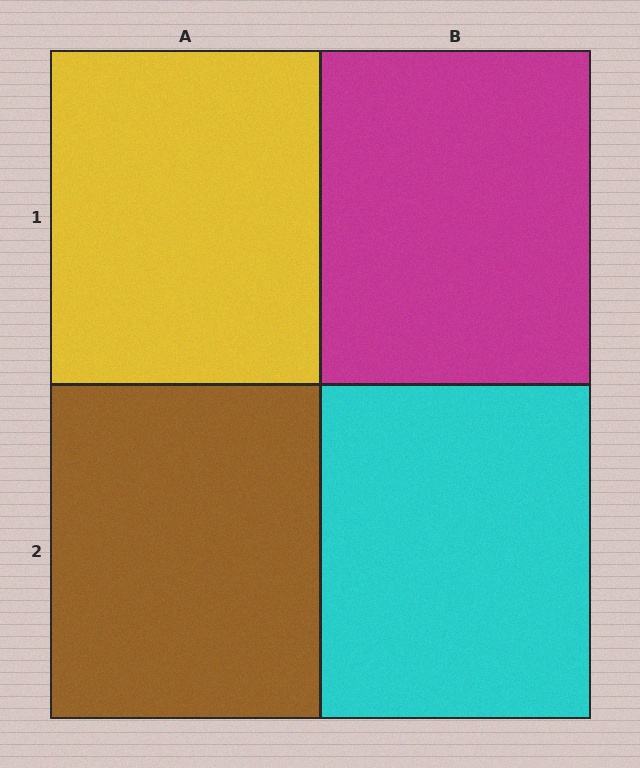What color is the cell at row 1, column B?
Magenta.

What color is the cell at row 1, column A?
Yellow.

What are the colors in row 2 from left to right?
Brown, cyan.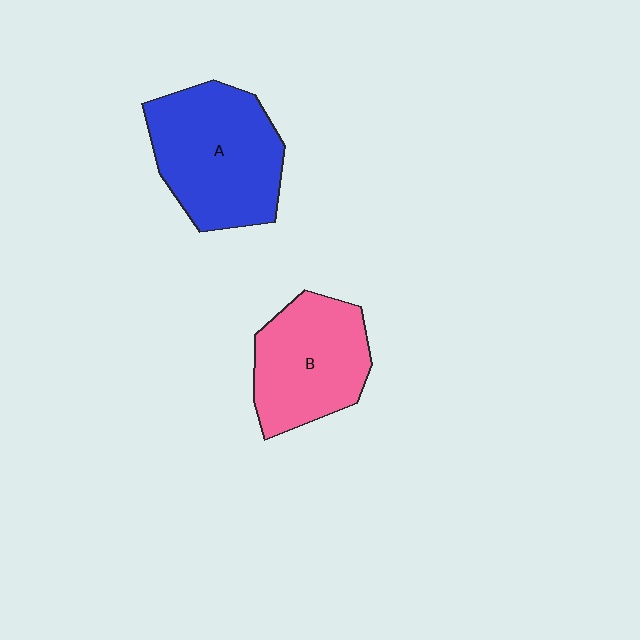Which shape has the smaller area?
Shape B (pink).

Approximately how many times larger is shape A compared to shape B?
Approximately 1.2 times.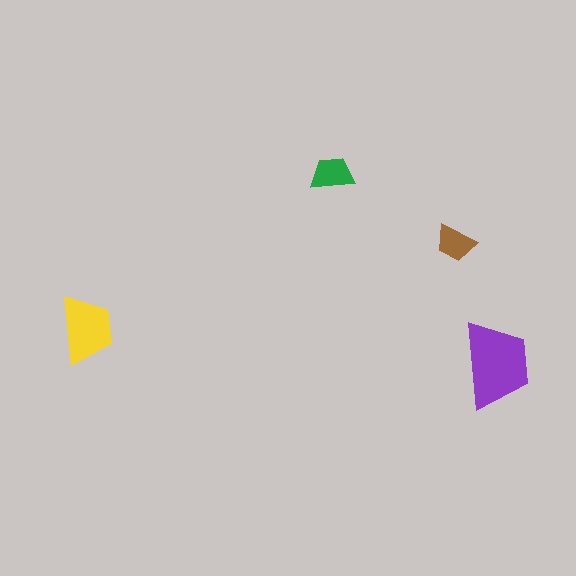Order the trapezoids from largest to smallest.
the purple one, the yellow one, the green one, the brown one.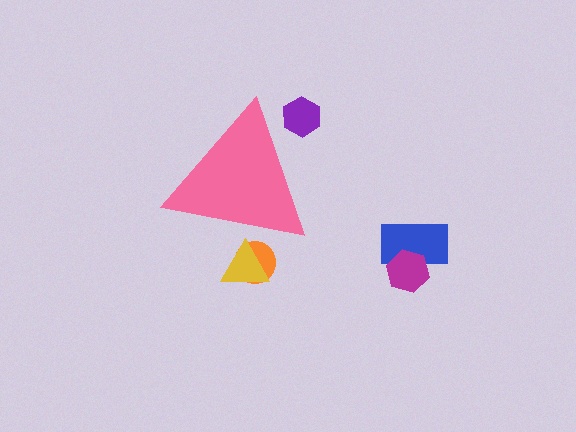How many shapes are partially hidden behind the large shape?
3 shapes are partially hidden.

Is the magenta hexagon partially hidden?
No, the magenta hexagon is fully visible.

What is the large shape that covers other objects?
A pink triangle.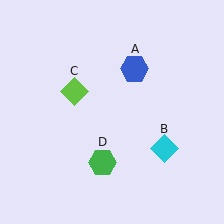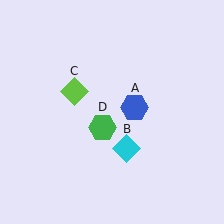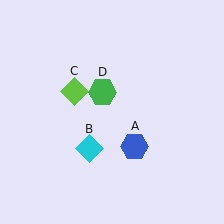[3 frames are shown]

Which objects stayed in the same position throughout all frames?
Lime diamond (object C) remained stationary.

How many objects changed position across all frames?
3 objects changed position: blue hexagon (object A), cyan diamond (object B), green hexagon (object D).